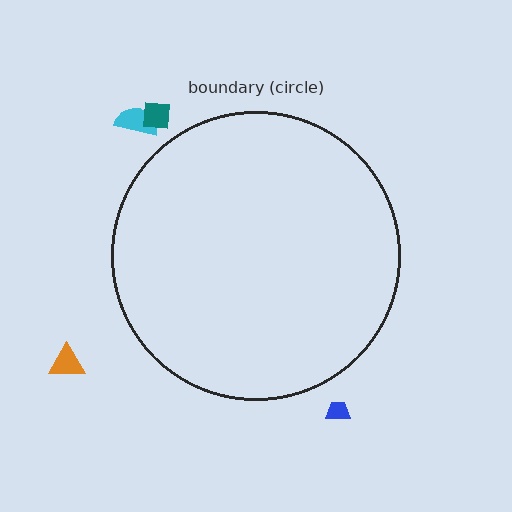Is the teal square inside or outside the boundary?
Outside.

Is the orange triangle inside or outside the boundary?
Outside.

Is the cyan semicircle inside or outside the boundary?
Outside.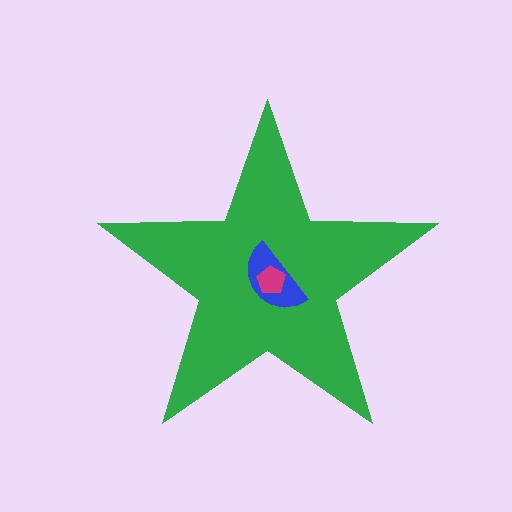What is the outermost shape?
The green star.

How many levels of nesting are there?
3.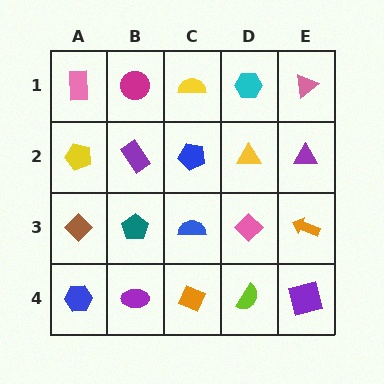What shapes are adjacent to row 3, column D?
A yellow triangle (row 2, column D), a lime semicircle (row 4, column D), a blue semicircle (row 3, column C), an orange arrow (row 3, column E).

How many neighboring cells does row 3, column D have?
4.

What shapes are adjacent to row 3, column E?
A purple triangle (row 2, column E), a purple square (row 4, column E), a pink diamond (row 3, column D).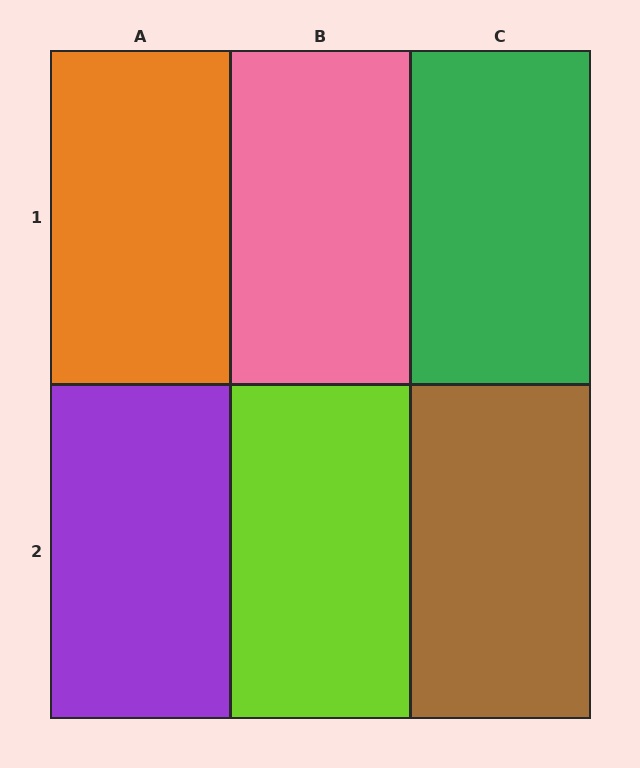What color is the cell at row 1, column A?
Orange.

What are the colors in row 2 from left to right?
Purple, lime, brown.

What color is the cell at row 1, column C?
Green.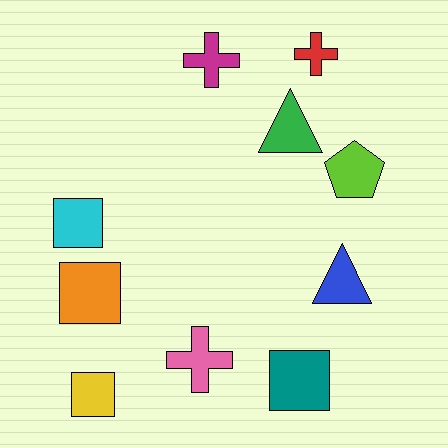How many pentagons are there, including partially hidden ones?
There is 1 pentagon.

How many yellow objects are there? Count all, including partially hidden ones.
There is 1 yellow object.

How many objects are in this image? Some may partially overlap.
There are 10 objects.